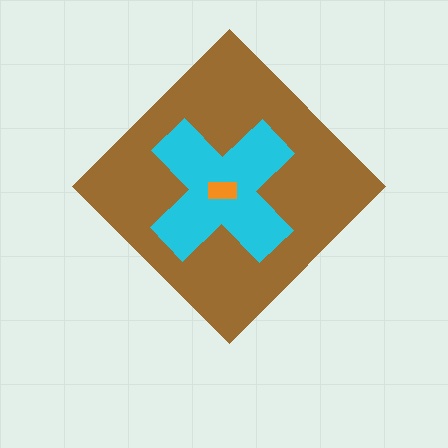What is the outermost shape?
The brown diamond.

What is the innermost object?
The orange rectangle.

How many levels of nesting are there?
3.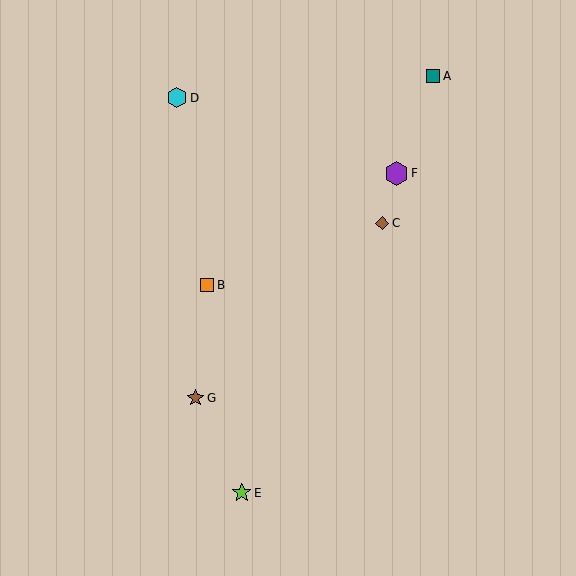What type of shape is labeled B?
Shape B is an orange square.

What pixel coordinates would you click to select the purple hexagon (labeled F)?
Click at (396, 173) to select the purple hexagon F.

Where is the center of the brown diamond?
The center of the brown diamond is at (382, 223).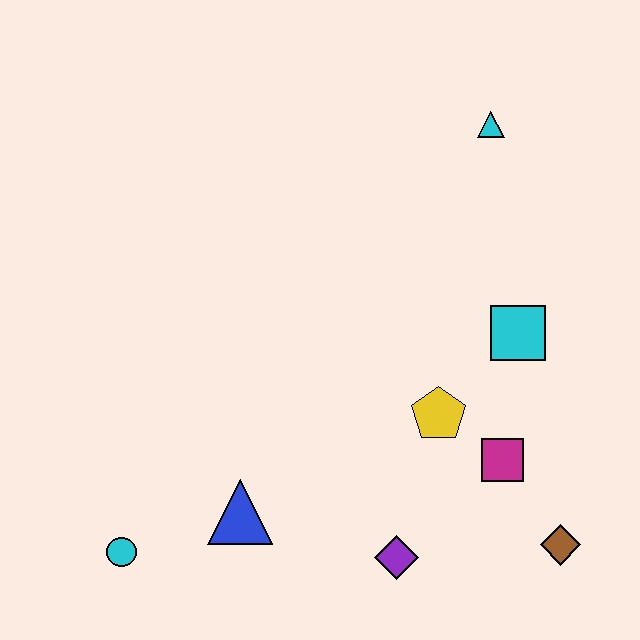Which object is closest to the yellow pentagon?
The magenta square is closest to the yellow pentagon.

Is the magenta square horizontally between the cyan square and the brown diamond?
No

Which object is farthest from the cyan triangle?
The cyan circle is farthest from the cyan triangle.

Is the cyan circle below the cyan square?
Yes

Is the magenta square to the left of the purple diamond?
No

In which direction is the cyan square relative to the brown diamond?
The cyan square is above the brown diamond.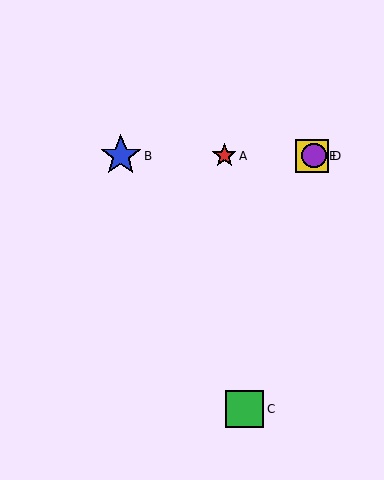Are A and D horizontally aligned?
Yes, both are at y≈156.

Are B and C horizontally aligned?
No, B is at y≈156 and C is at y≈409.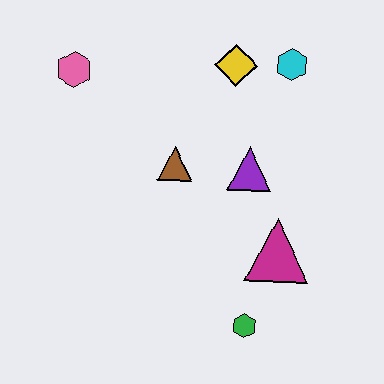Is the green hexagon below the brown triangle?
Yes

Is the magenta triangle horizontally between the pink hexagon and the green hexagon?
No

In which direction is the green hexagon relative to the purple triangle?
The green hexagon is below the purple triangle.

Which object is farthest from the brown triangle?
The green hexagon is farthest from the brown triangle.